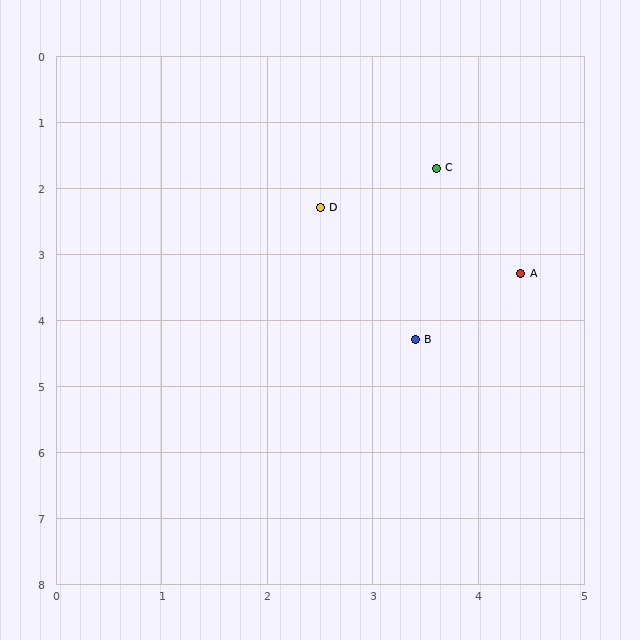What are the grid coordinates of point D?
Point D is at approximately (2.5, 2.3).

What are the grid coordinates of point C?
Point C is at approximately (3.6, 1.7).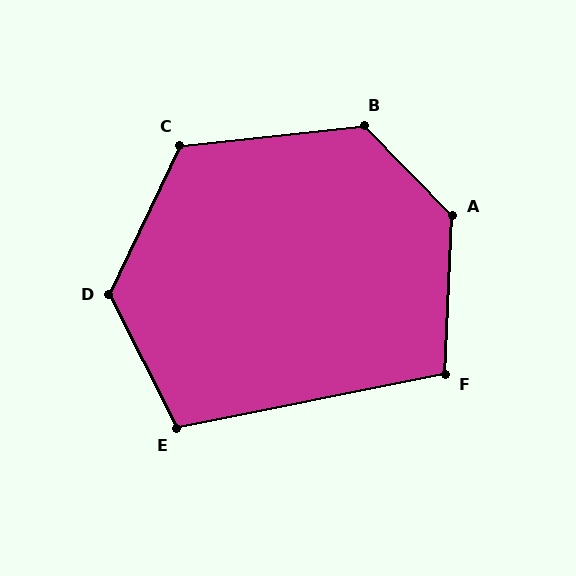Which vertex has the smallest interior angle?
F, at approximately 104 degrees.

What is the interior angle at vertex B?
Approximately 128 degrees (obtuse).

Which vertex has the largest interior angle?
A, at approximately 133 degrees.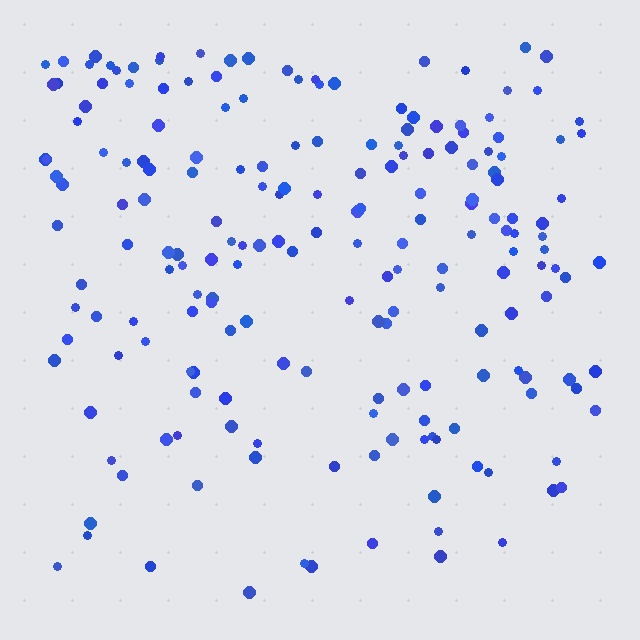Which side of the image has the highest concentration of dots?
The top.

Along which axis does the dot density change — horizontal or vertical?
Vertical.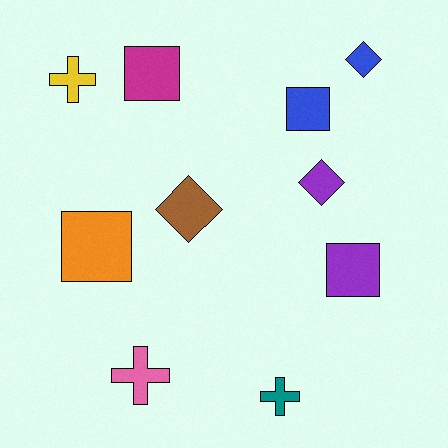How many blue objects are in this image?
There are 2 blue objects.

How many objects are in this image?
There are 10 objects.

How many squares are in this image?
There are 4 squares.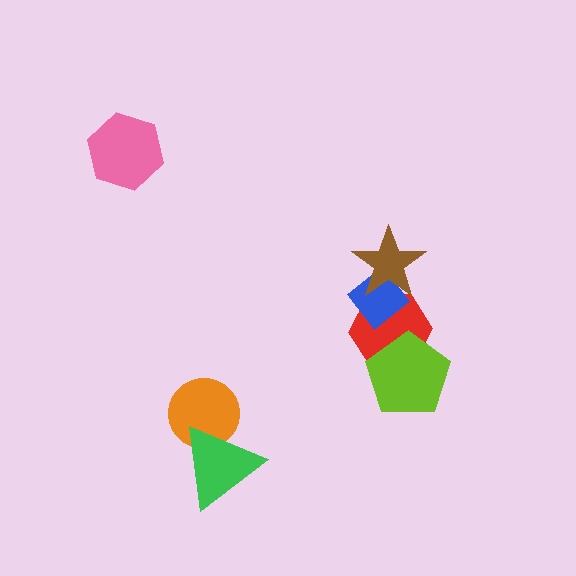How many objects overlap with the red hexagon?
3 objects overlap with the red hexagon.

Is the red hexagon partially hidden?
Yes, it is partially covered by another shape.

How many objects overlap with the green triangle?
1 object overlaps with the green triangle.